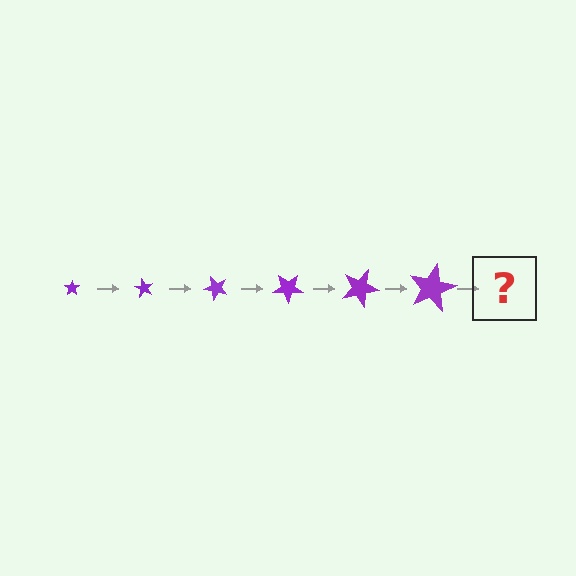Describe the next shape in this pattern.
It should be a star, larger than the previous one and rotated 360 degrees from the start.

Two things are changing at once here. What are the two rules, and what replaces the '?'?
The two rules are that the star grows larger each step and it rotates 60 degrees each step. The '?' should be a star, larger than the previous one and rotated 360 degrees from the start.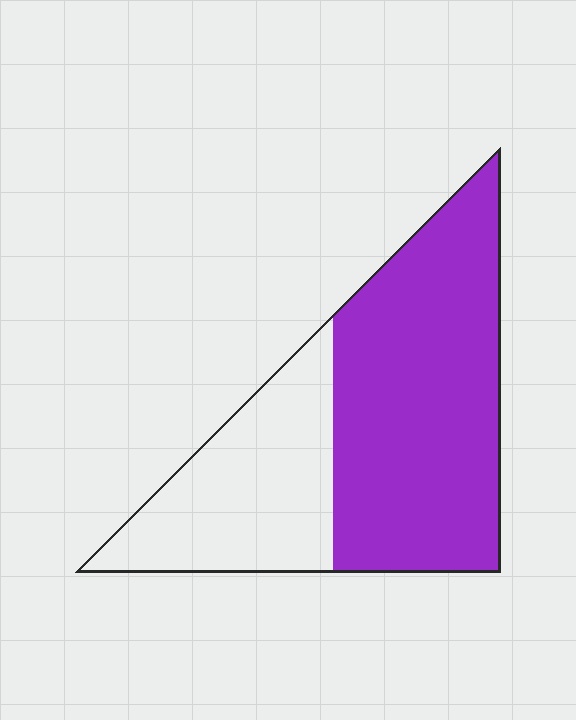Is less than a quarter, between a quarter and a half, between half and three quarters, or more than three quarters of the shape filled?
Between half and three quarters.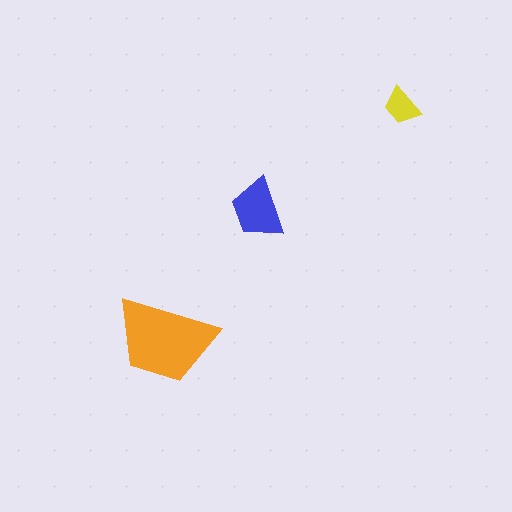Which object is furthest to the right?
The yellow trapezoid is rightmost.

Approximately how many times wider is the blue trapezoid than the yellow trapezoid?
About 1.5 times wider.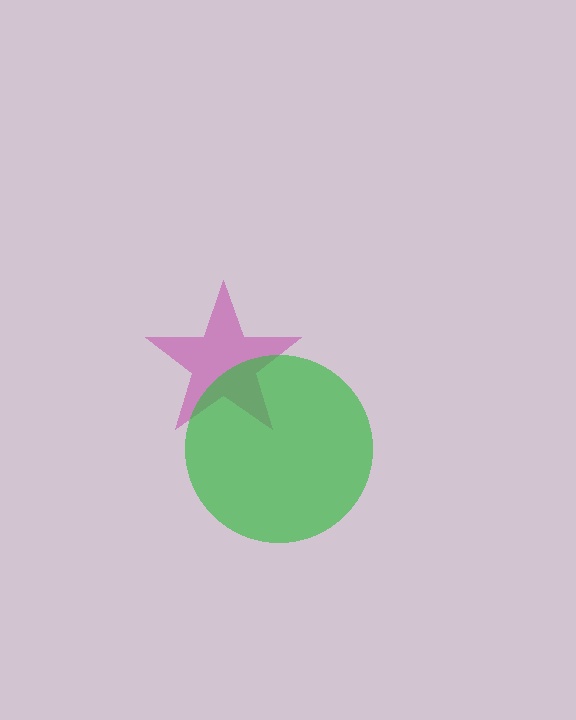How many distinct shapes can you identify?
There are 2 distinct shapes: a magenta star, a green circle.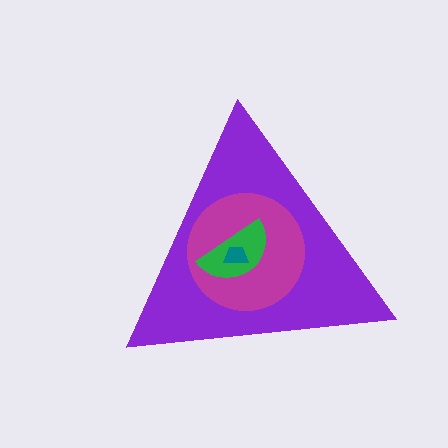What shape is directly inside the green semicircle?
The teal trapezoid.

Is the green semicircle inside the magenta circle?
Yes.